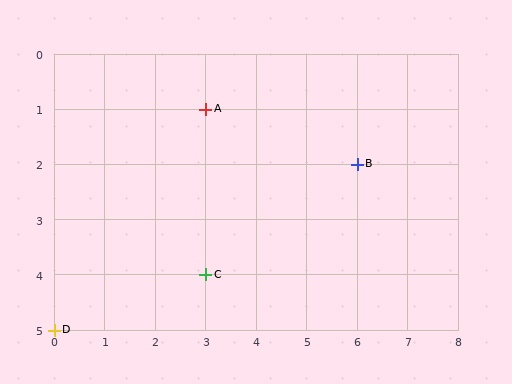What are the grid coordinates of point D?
Point D is at grid coordinates (0, 5).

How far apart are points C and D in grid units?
Points C and D are 3 columns and 1 row apart (about 3.2 grid units diagonally).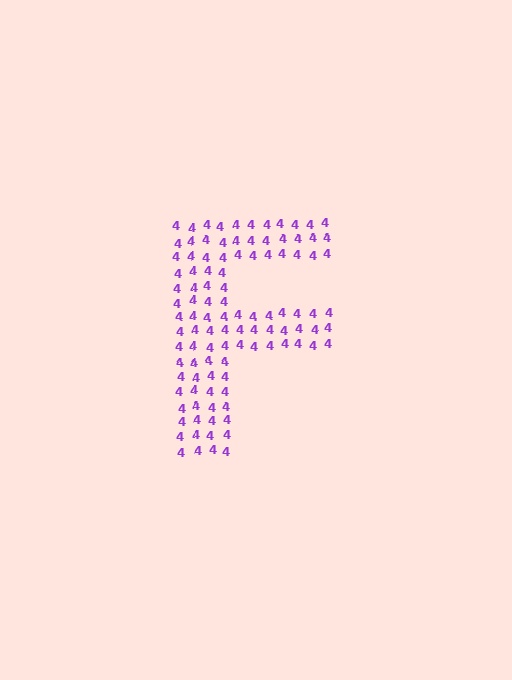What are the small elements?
The small elements are digit 4's.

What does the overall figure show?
The overall figure shows the letter F.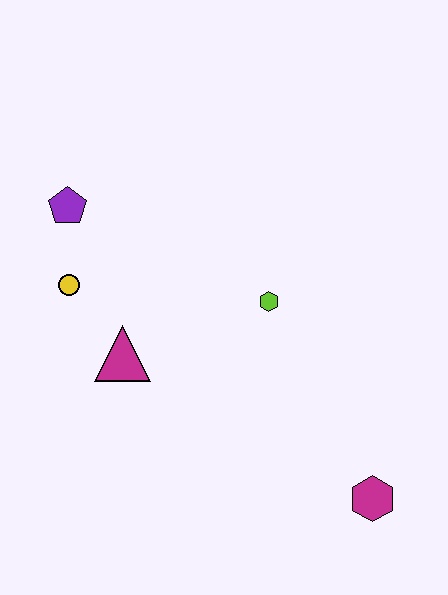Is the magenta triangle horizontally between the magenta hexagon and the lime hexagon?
No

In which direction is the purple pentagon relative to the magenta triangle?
The purple pentagon is above the magenta triangle.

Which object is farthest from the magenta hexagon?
The purple pentagon is farthest from the magenta hexagon.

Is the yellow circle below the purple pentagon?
Yes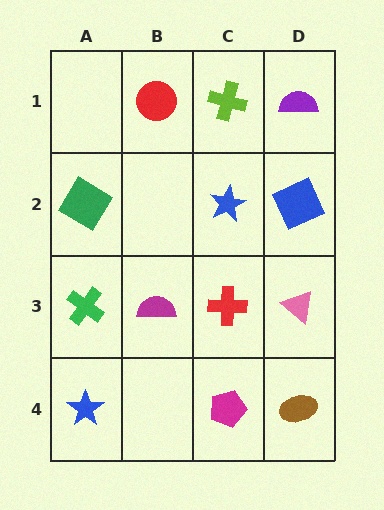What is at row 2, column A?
A green diamond.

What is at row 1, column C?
A lime cross.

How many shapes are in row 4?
3 shapes.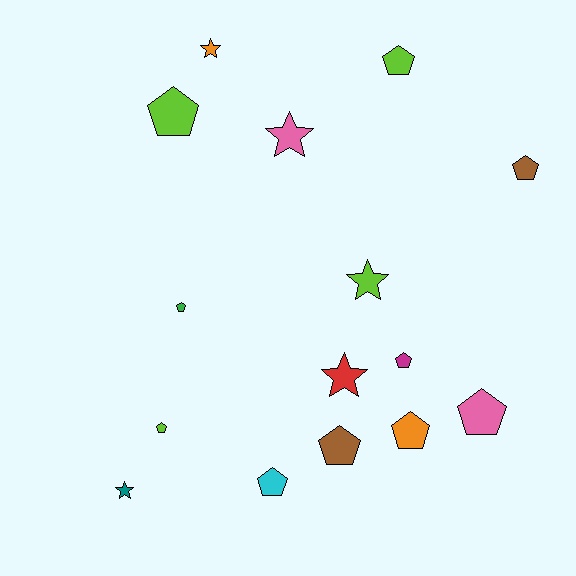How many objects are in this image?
There are 15 objects.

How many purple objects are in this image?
There are no purple objects.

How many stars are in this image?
There are 5 stars.